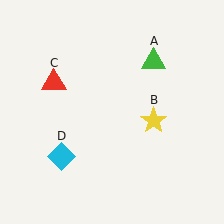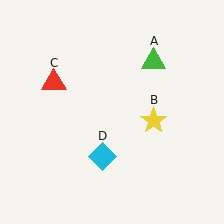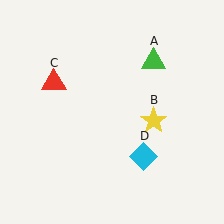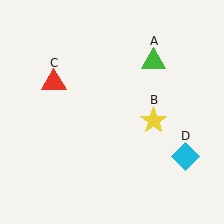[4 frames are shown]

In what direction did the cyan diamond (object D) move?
The cyan diamond (object D) moved right.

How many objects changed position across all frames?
1 object changed position: cyan diamond (object D).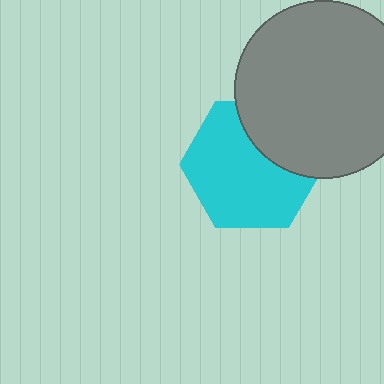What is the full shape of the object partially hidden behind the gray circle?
The partially hidden object is a cyan hexagon.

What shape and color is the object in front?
The object in front is a gray circle.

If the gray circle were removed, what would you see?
You would see the complete cyan hexagon.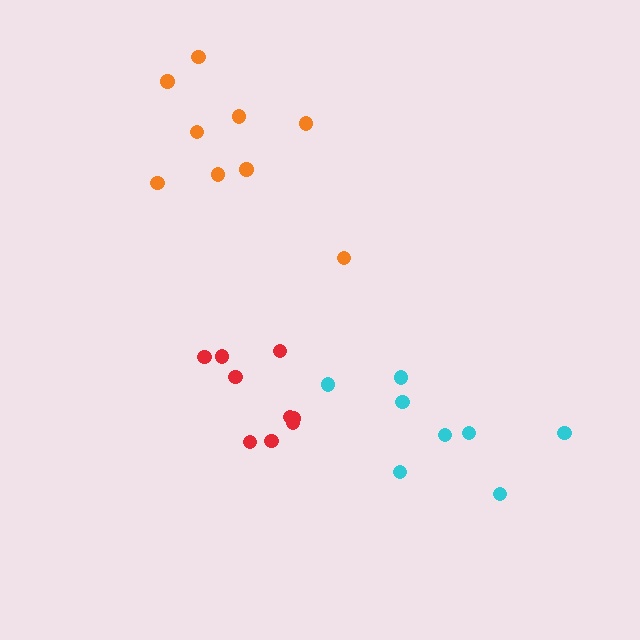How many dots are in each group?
Group 1: 9 dots, Group 2: 8 dots, Group 3: 9 dots (26 total).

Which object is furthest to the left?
The orange cluster is leftmost.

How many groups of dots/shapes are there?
There are 3 groups.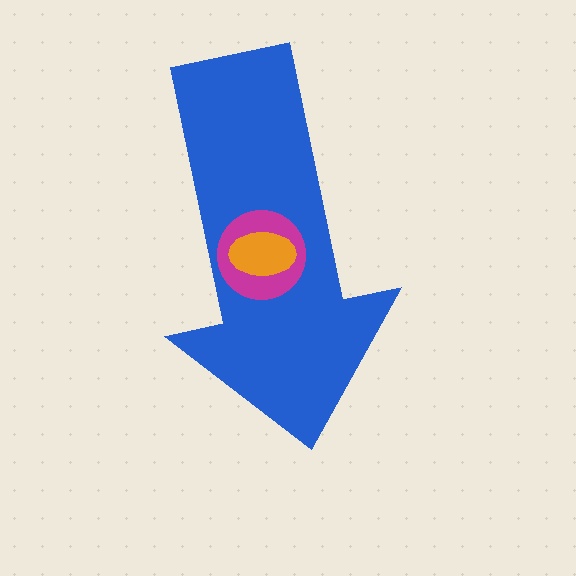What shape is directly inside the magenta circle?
The orange ellipse.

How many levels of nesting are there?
3.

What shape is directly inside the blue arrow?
The magenta circle.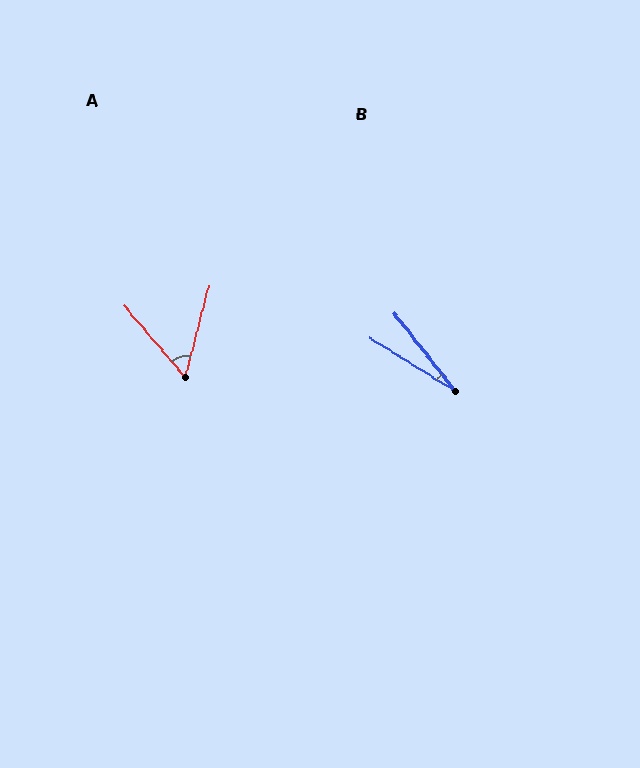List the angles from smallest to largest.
B (20°), A (55°).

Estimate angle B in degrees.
Approximately 20 degrees.